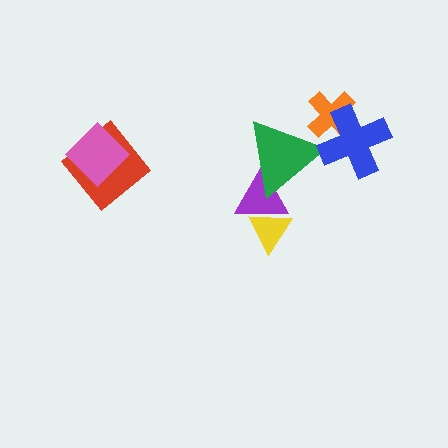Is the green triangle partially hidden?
No, no other shape covers it.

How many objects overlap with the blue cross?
1 object overlaps with the blue cross.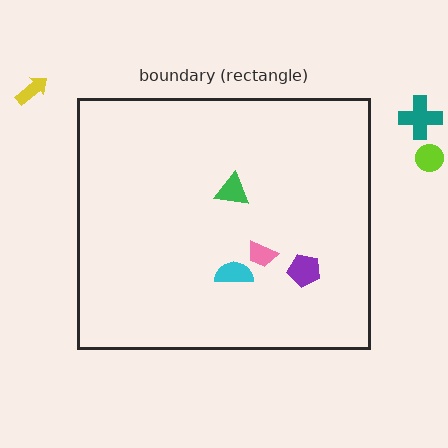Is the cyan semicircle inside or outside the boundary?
Inside.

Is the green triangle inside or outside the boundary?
Inside.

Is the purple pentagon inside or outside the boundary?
Inside.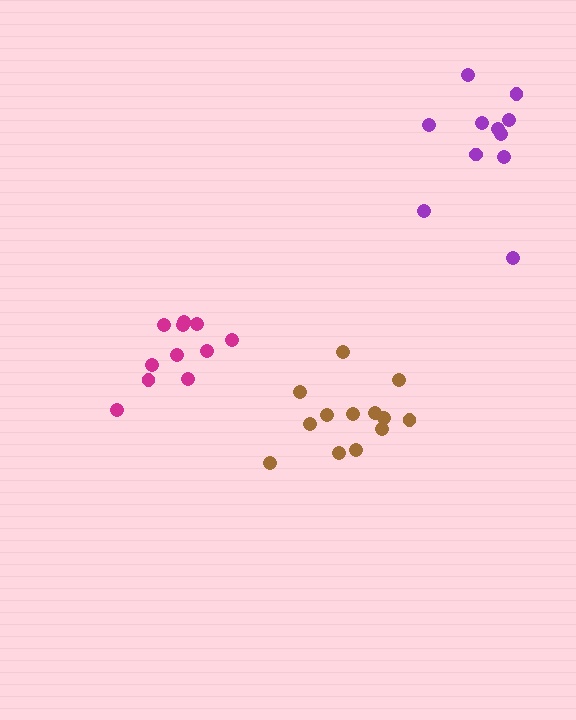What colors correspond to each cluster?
The clusters are colored: brown, magenta, purple.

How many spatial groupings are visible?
There are 3 spatial groupings.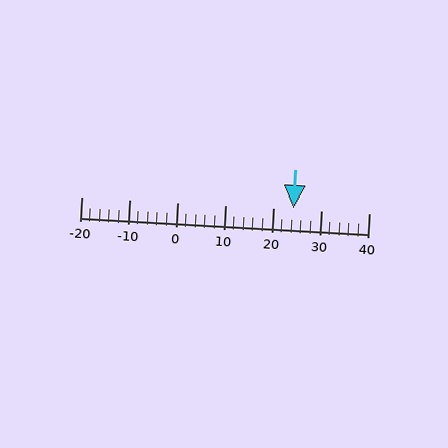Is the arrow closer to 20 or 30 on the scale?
The arrow is closer to 20.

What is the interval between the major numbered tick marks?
The major tick marks are spaced 10 units apart.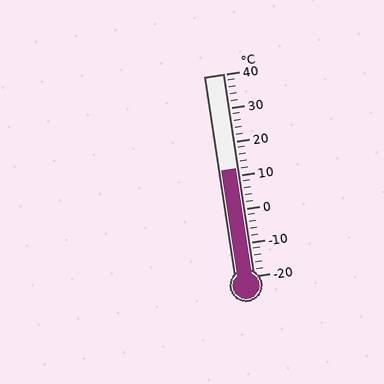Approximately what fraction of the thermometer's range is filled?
The thermometer is filled to approximately 55% of its range.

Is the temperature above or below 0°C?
The temperature is above 0°C.